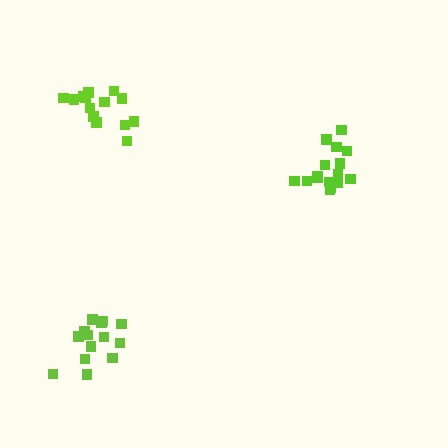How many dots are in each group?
Group 1: 14 dots, Group 2: 16 dots, Group 3: 14 dots (44 total).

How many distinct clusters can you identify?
There are 3 distinct clusters.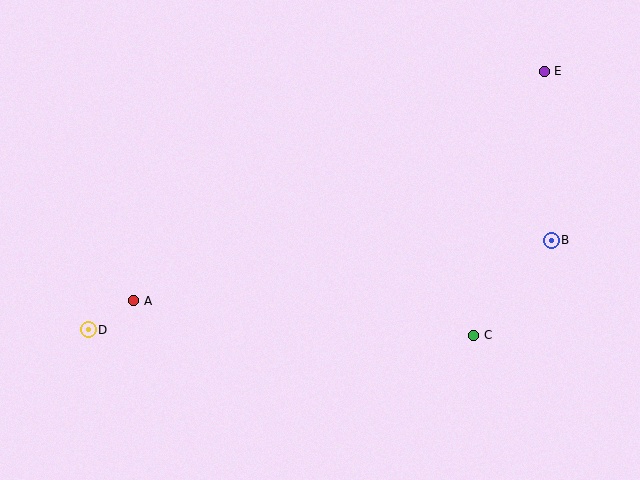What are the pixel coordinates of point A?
Point A is at (134, 301).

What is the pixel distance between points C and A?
The distance between C and A is 342 pixels.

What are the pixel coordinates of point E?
Point E is at (544, 71).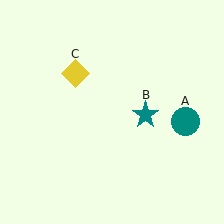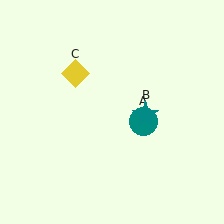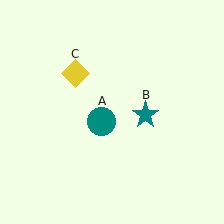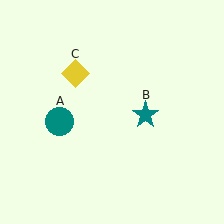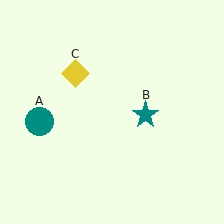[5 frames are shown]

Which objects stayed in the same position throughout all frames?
Teal star (object B) and yellow diamond (object C) remained stationary.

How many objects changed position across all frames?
1 object changed position: teal circle (object A).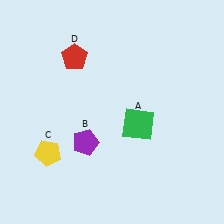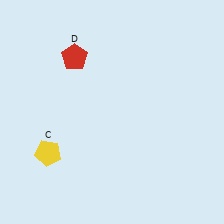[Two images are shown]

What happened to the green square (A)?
The green square (A) was removed in Image 2. It was in the bottom-right area of Image 1.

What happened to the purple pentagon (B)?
The purple pentagon (B) was removed in Image 2. It was in the bottom-left area of Image 1.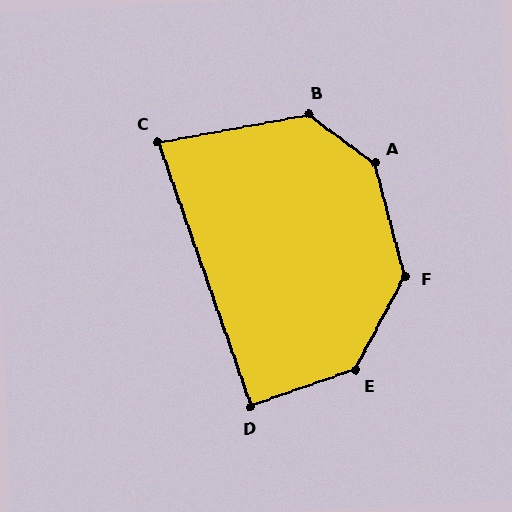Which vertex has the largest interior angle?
A, at approximately 141 degrees.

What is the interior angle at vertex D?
Approximately 90 degrees (approximately right).